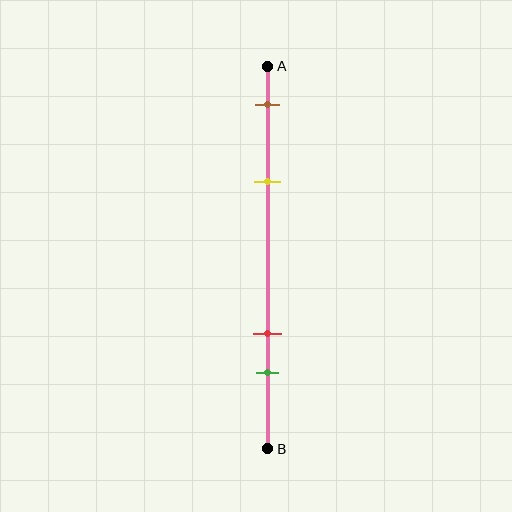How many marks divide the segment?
There are 4 marks dividing the segment.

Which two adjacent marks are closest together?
The red and green marks are the closest adjacent pair.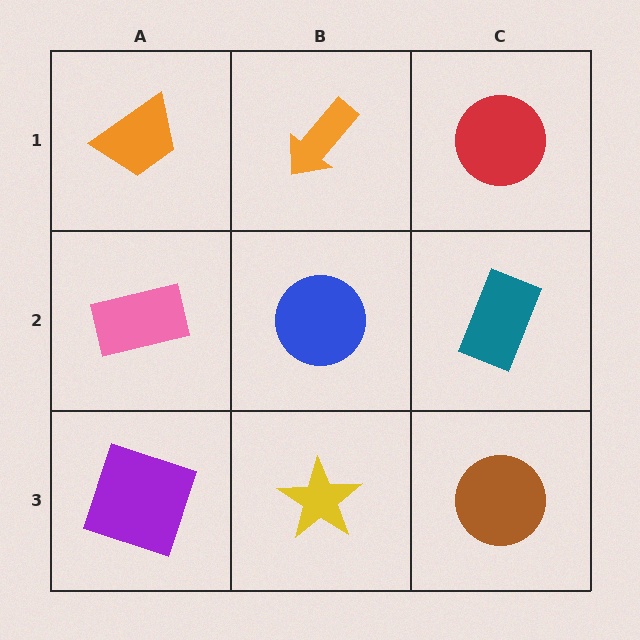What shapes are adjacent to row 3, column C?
A teal rectangle (row 2, column C), a yellow star (row 3, column B).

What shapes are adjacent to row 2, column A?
An orange trapezoid (row 1, column A), a purple square (row 3, column A), a blue circle (row 2, column B).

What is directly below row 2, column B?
A yellow star.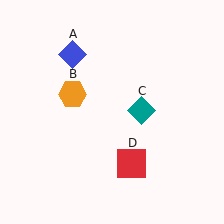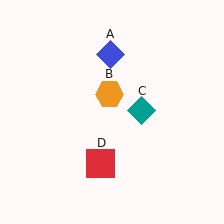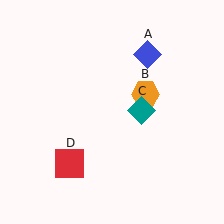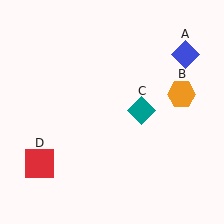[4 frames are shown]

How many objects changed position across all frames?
3 objects changed position: blue diamond (object A), orange hexagon (object B), red square (object D).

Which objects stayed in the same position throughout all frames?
Teal diamond (object C) remained stationary.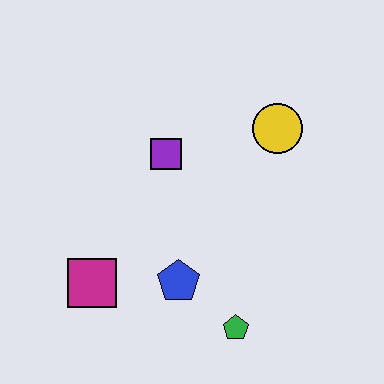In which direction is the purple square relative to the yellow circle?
The purple square is to the left of the yellow circle.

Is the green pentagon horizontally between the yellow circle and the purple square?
Yes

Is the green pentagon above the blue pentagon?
No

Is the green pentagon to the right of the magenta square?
Yes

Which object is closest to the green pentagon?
The blue pentagon is closest to the green pentagon.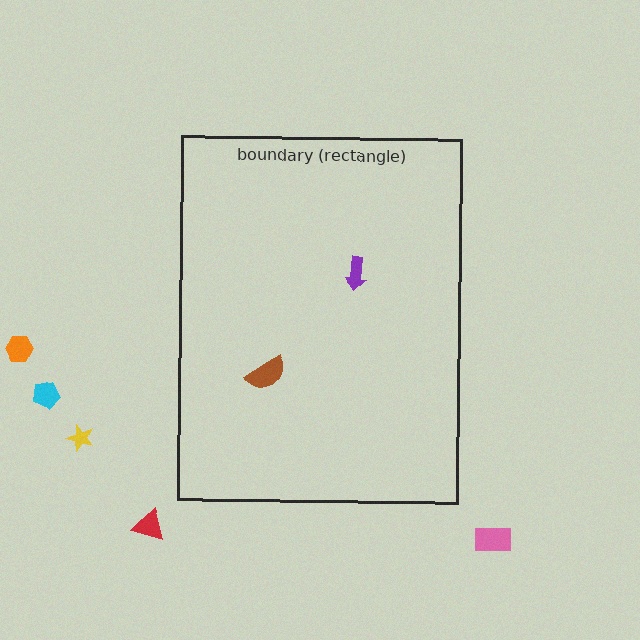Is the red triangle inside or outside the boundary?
Outside.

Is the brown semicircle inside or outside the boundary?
Inside.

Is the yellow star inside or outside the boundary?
Outside.